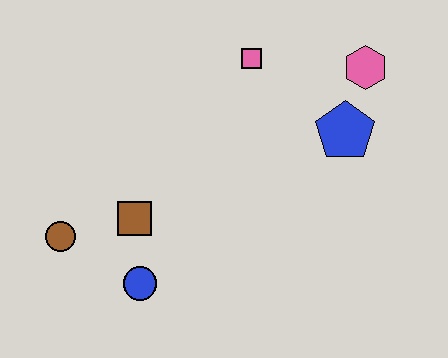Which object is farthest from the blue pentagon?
The brown circle is farthest from the blue pentagon.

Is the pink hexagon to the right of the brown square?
Yes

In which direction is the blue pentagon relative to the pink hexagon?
The blue pentagon is below the pink hexagon.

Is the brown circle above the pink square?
No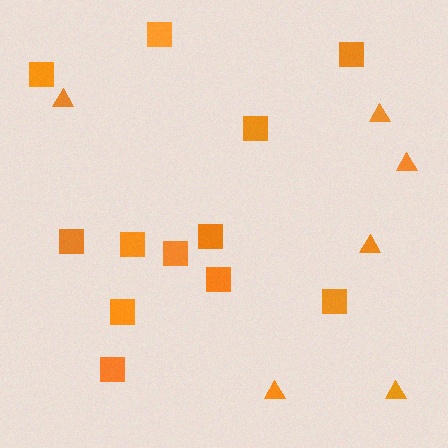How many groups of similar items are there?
There are 2 groups: one group of triangles (6) and one group of squares (12).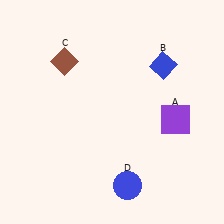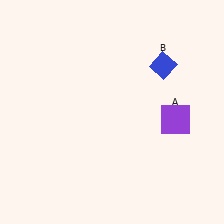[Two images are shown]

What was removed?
The blue circle (D), the brown diamond (C) were removed in Image 2.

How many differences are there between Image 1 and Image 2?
There are 2 differences between the two images.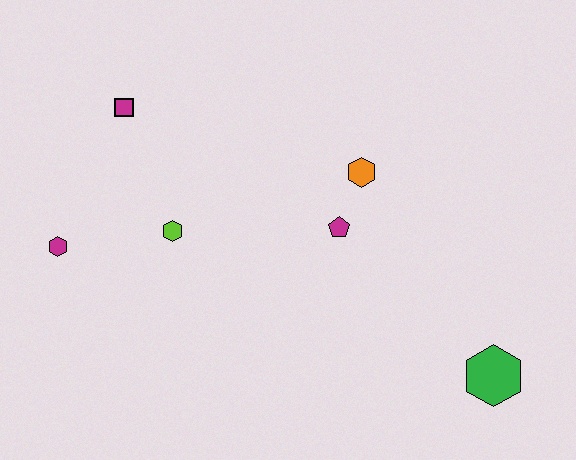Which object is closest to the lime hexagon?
The magenta hexagon is closest to the lime hexagon.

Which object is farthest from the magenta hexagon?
The green hexagon is farthest from the magenta hexagon.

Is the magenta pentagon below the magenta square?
Yes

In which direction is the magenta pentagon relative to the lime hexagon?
The magenta pentagon is to the right of the lime hexagon.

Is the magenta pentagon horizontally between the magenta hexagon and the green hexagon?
Yes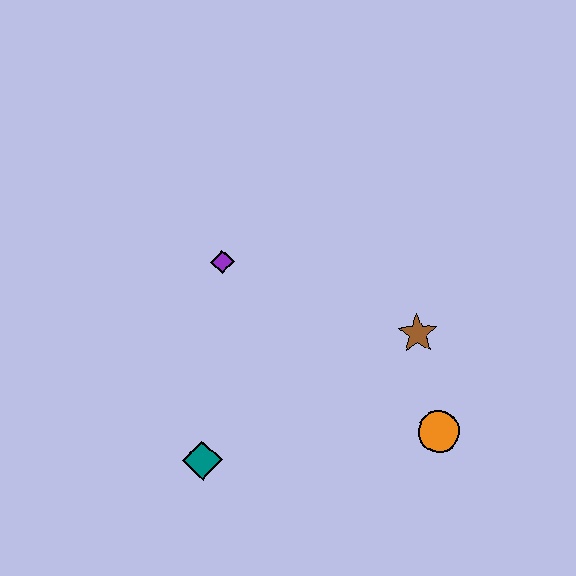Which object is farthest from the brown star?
The teal diamond is farthest from the brown star.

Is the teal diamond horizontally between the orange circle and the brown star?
No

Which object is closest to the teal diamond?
The purple diamond is closest to the teal diamond.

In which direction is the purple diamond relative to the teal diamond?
The purple diamond is above the teal diamond.